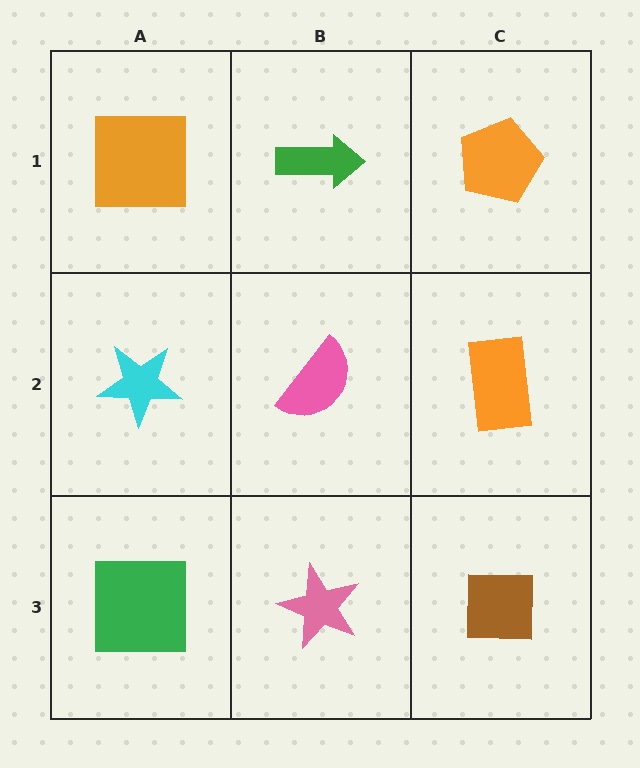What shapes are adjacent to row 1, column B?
A pink semicircle (row 2, column B), an orange square (row 1, column A), an orange pentagon (row 1, column C).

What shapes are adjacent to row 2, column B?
A green arrow (row 1, column B), a pink star (row 3, column B), a cyan star (row 2, column A), an orange rectangle (row 2, column C).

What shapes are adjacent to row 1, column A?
A cyan star (row 2, column A), a green arrow (row 1, column B).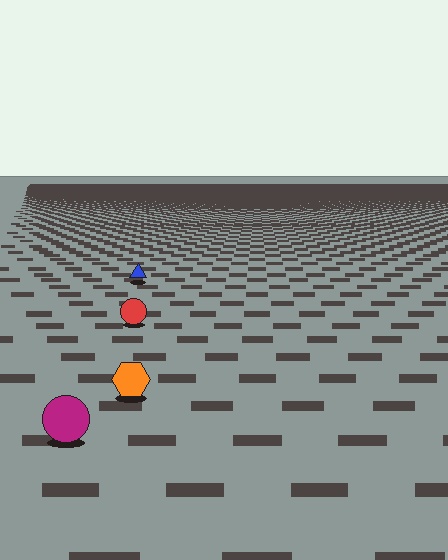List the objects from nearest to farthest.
From nearest to farthest: the magenta circle, the orange hexagon, the red circle, the blue triangle.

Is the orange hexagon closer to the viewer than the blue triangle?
Yes. The orange hexagon is closer — you can tell from the texture gradient: the ground texture is coarser near it.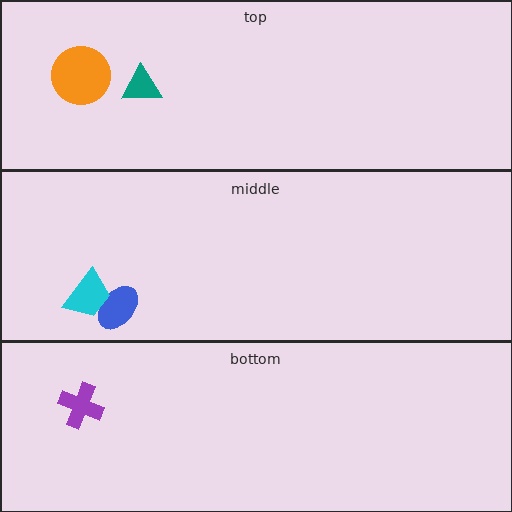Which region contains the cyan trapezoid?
The middle region.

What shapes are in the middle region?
The blue ellipse, the cyan trapezoid.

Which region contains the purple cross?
The bottom region.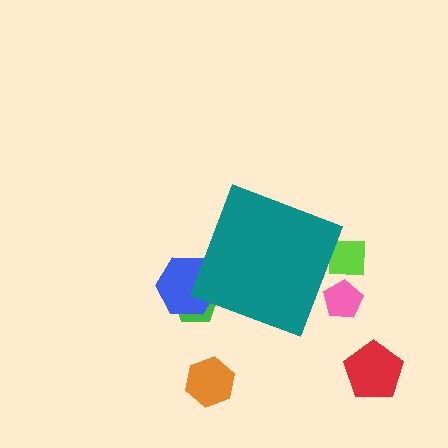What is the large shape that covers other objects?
A teal diamond.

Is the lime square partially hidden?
Yes, the lime square is partially hidden behind the teal diamond.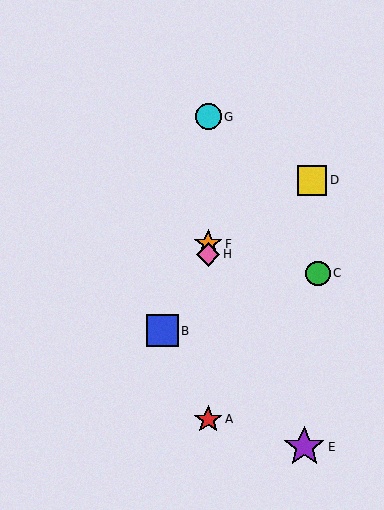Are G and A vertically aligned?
Yes, both are at x≈208.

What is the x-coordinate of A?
Object A is at x≈208.